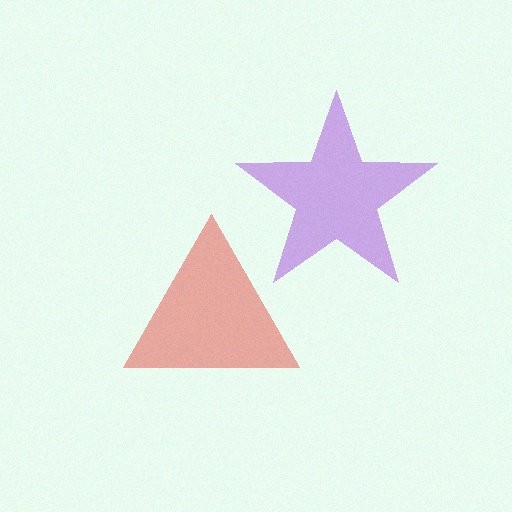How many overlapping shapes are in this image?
There are 2 overlapping shapes in the image.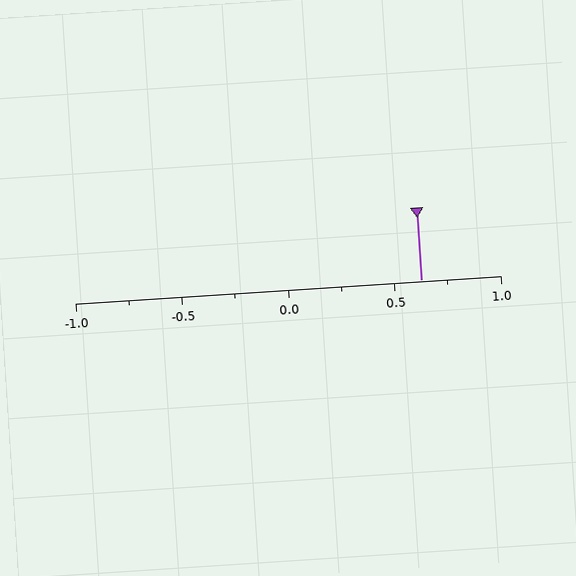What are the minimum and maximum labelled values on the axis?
The axis runs from -1.0 to 1.0.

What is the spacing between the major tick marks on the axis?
The major ticks are spaced 0.5 apart.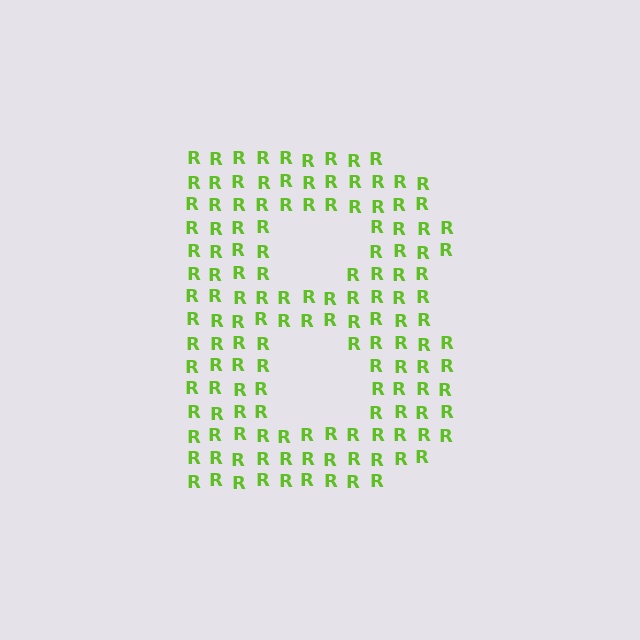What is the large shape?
The large shape is the letter B.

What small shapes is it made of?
It is made of small letter R's.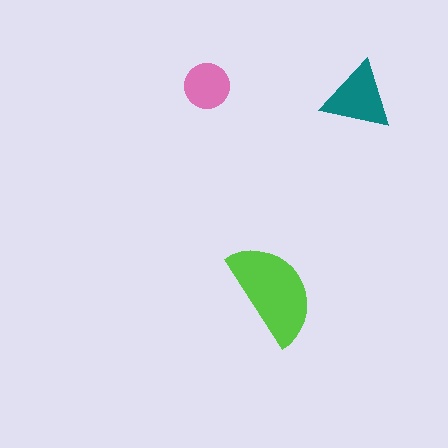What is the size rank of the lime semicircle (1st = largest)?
1st.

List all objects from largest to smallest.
The lime semicircle, the teal triangle, the pink circle.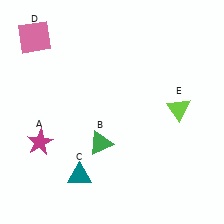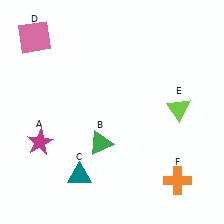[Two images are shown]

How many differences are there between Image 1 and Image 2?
There is 1 difference between the two images.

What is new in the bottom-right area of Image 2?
An orange cross (F) was added in the bottom-right area of Image 2.